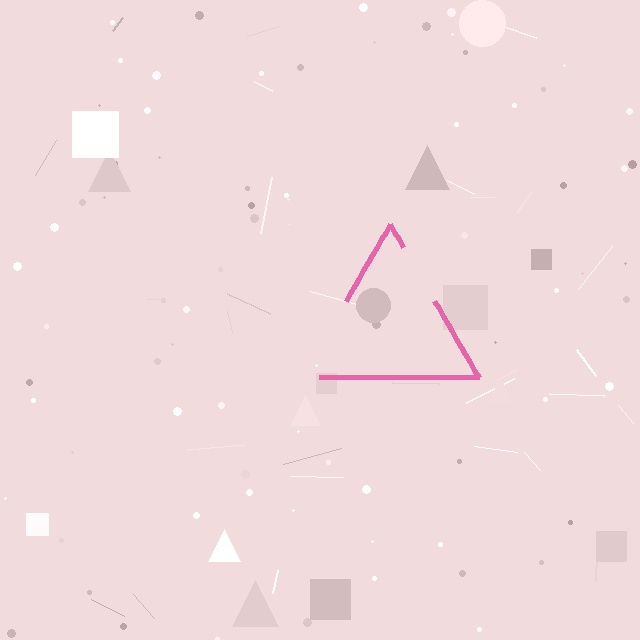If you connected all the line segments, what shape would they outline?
They would outline a triangle.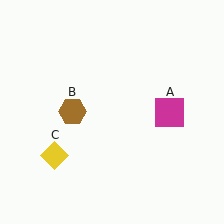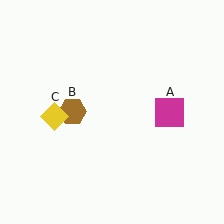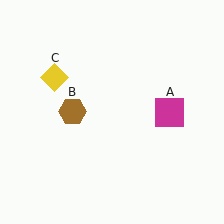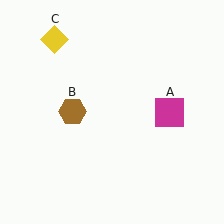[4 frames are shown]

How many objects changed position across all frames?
1 object changed position: yellow diamond (object C).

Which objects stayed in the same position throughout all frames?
Magenta square (object A) and brown hexagon (object B) remained stationary.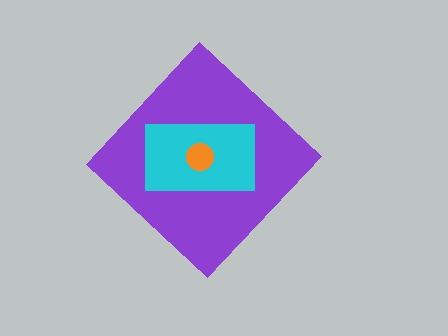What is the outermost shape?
The purple diamond.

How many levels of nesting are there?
3.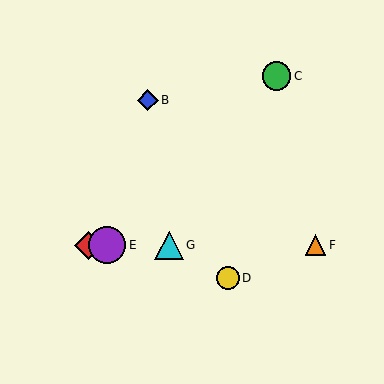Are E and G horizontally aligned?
Yes, both are at y≈245.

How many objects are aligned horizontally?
4 objects (A, E, F, G) are aligned horizontally.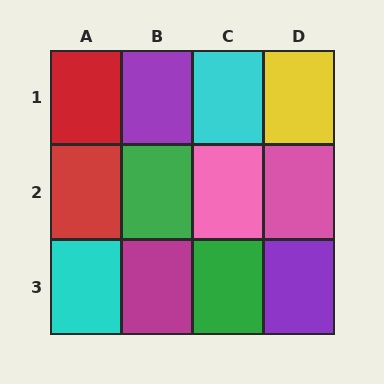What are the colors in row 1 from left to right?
Red, purple, cyan, yellow.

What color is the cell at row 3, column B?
Magenta.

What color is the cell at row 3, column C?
Green.